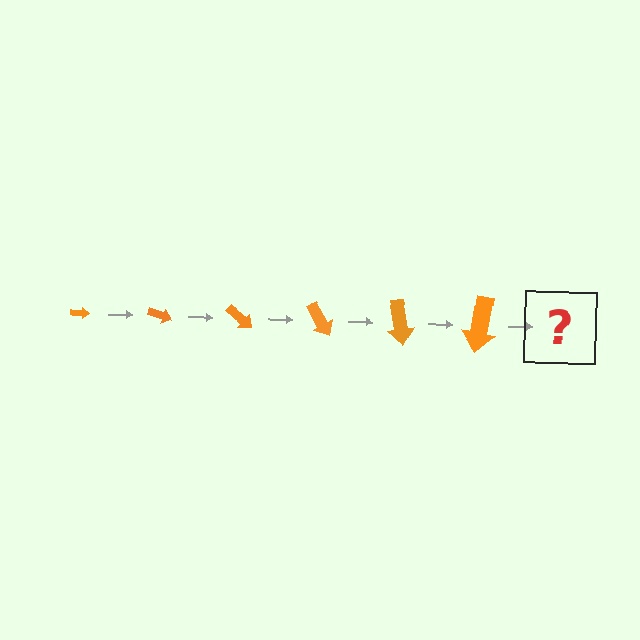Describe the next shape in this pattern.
It should be an arrow, larger than the previous one and rotated 120 degrees from the start.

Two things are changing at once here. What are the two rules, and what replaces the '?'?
The two rules are that the arrow grows larger each step and it rotates 20 degrees each step. The '?' should be an arrow, larger than the previous one and rotated 120 degrees from the start.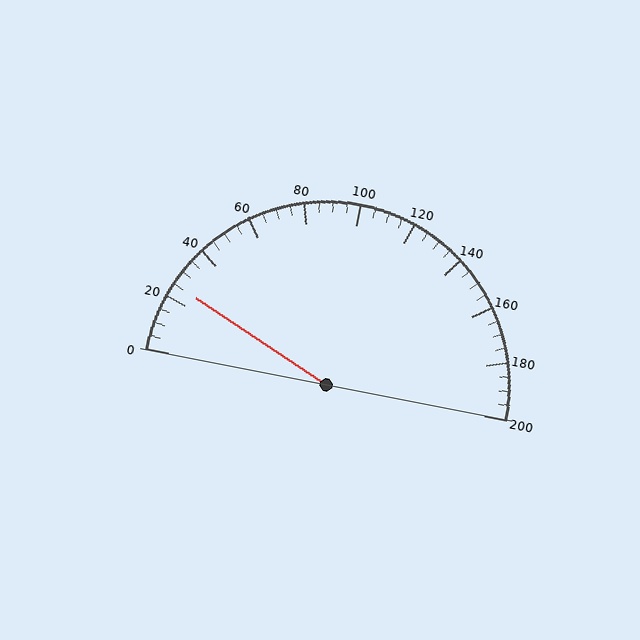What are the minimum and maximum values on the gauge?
The gauge ranges from 0 to 200.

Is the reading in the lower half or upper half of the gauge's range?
The reading is in the lower half of the range (0 to 200).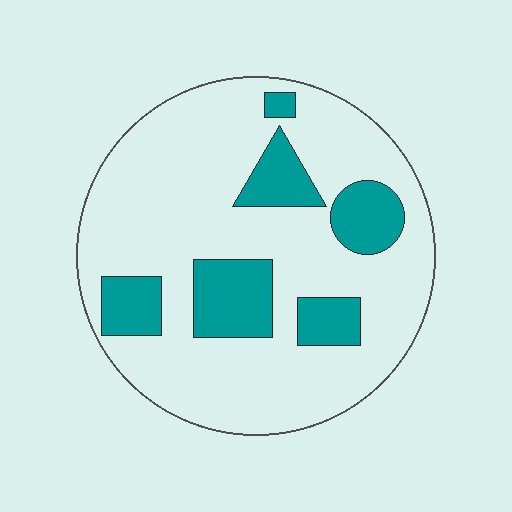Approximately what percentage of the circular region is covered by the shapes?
Approximately 20%.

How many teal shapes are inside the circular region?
6.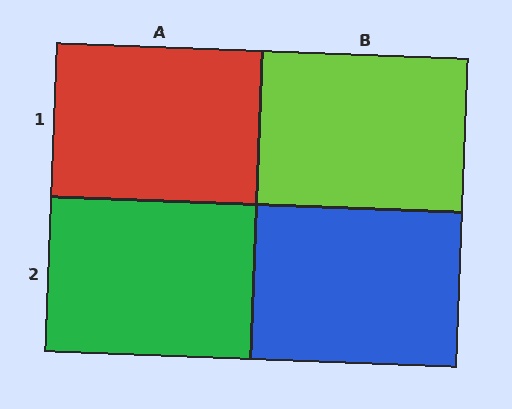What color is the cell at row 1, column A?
Red.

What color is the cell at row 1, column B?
Lime.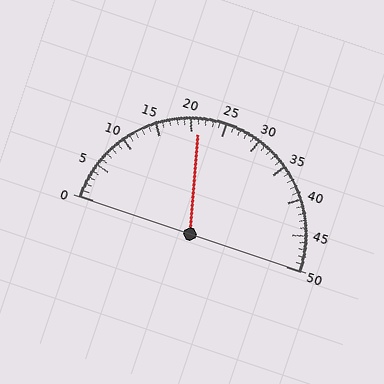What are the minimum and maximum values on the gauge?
The gauge ranges from 0 to 50.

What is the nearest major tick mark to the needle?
The nearest major tick mark is 20.